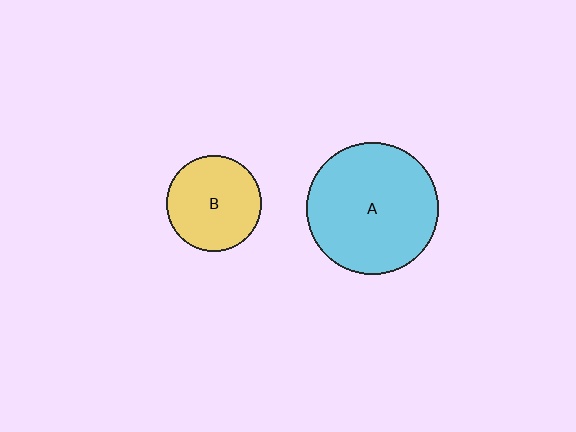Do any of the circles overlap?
No, none of the circles overlap.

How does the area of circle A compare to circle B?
Approximately 1.9 times.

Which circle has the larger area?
Circle A (cyan).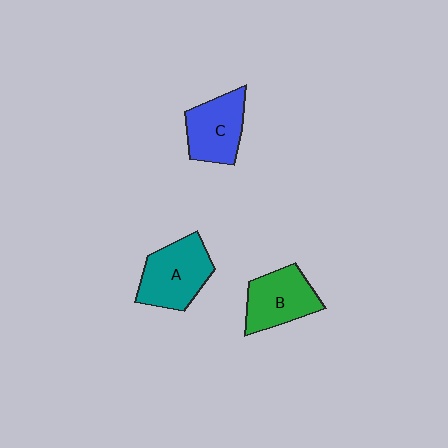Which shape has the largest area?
Shape A (teal).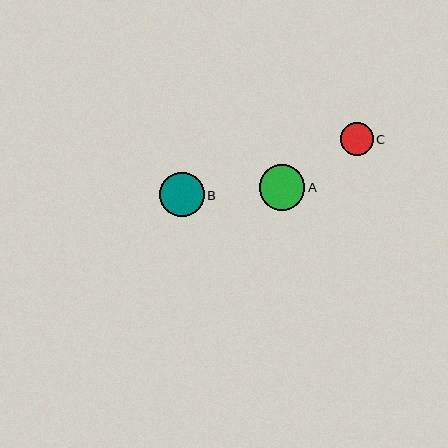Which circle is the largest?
Circle A is the largest with a size of approximately 46 pixels.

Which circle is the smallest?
Circle C is the smallest with a size of approximately 33 pixels.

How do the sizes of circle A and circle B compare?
Circle A and circle B are approximately the same size.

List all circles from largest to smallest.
From largest to smallest: A, B, C.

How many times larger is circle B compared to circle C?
Circle B is approximately 1.4 times the size of circle C.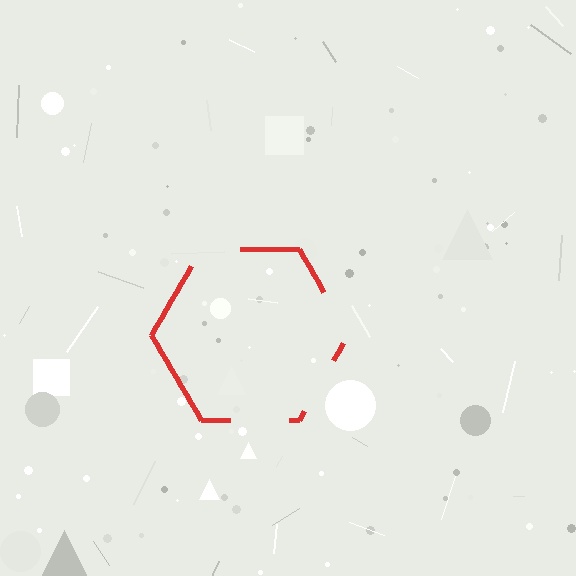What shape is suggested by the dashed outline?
The dashed outline suggests a hexagon.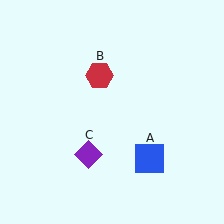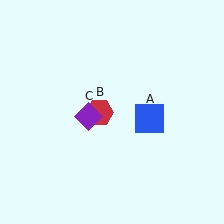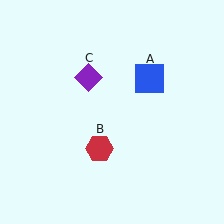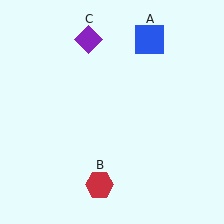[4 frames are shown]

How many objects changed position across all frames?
3 objects changed position: blue square (object A), red hexagon (object B), purple diamond (object C).